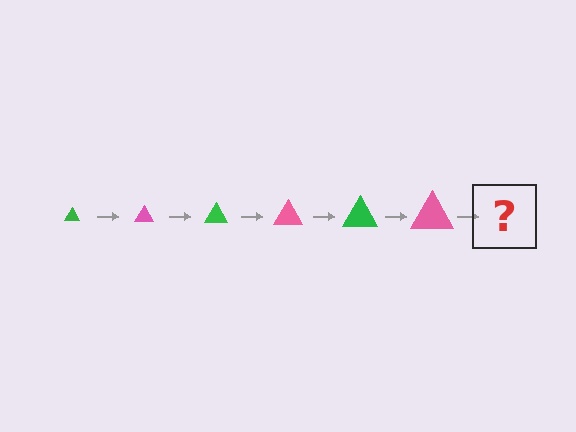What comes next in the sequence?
The next element should be a green triangle, larger than the previous one.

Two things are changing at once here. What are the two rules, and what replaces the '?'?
The two rules are that the triangle grows larger each step and the color cycles through green and pink. The '?' should be a green triangle, larger than the previous one.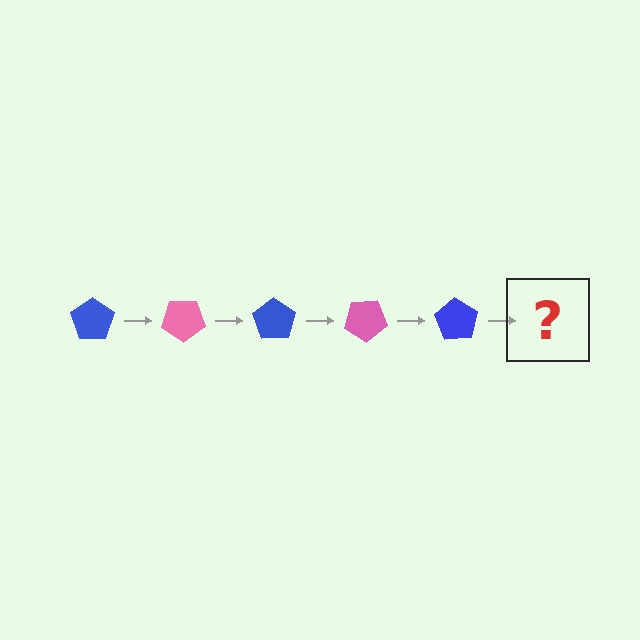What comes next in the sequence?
The next element should be a pink pentagon, rotated 175 degrees from the start.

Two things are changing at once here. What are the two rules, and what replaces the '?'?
The two rules are that it rotates 35 degrees each step and the color cycles through blue and pink. The '?' should be a pink pentagon, rotated 175 degrees from the start.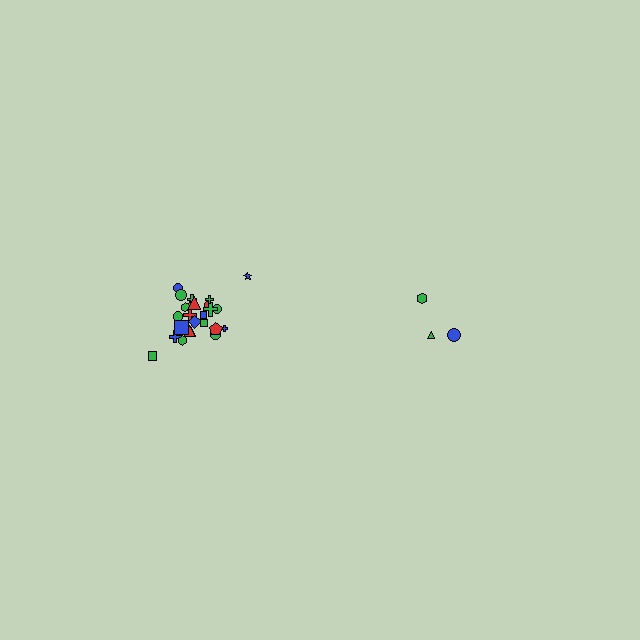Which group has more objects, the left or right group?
The left group.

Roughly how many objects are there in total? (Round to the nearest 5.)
Roughly 30 objects in total.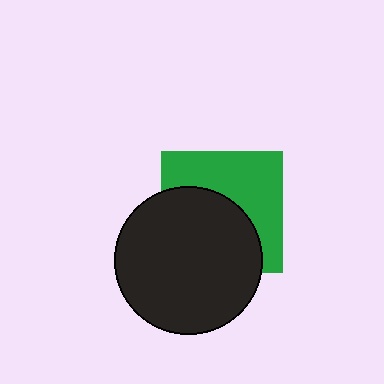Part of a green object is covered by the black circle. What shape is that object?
It is a square.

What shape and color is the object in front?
The object in front is a black circle.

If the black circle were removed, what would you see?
You would see the complete green square.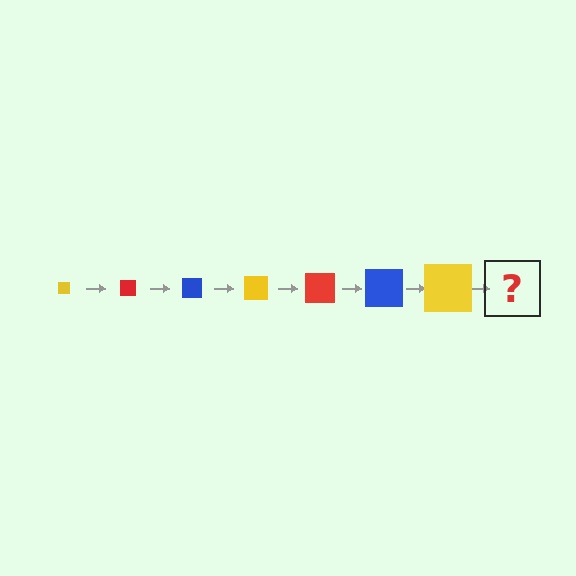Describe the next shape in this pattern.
It should be a red square, larger than the previous one.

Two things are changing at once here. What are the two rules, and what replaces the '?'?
The two rules are that the square grows larger each step and the color cycles through yellow, red, and blue. The '?' should be a red square, larger than the previous one.